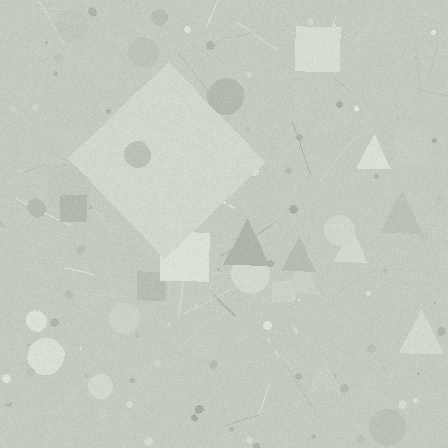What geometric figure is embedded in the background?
A diamond is embedded in the background.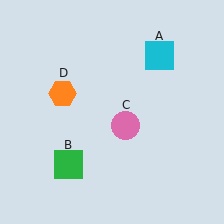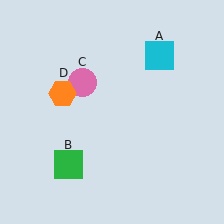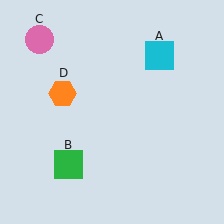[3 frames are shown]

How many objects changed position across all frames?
1 object changed position: pink circle (object C).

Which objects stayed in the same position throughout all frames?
Cyan square (object A) and green square (object B) and orange hexagon (object D) remained stationary.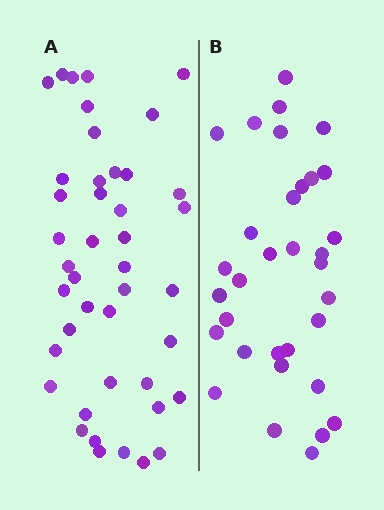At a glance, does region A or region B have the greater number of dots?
Region A (the left region) has more dots.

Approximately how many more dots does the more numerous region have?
Region A has roughly 10 or so more dots than region B.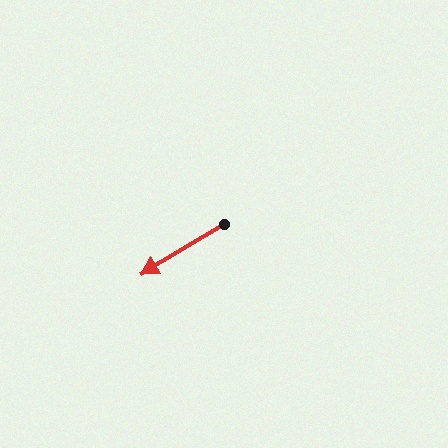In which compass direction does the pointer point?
Southwest.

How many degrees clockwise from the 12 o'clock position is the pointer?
Approximately 239 degrees.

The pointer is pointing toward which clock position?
Roughly 8 o'clock.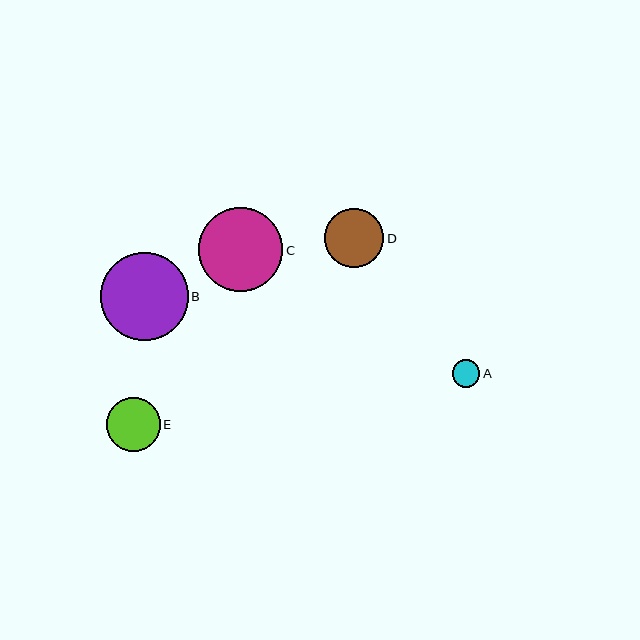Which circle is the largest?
Circle B is the largest with a size of approximately 88 pixels.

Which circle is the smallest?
Circle A is the smallest with a size of approximately 27 pixels.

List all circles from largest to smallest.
From largest to smallest: B, C, D, E, A.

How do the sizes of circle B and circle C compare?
Circle B and circle C are approximately the same size.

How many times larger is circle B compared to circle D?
Circle B is approximately 1.5 times the size of circle D.